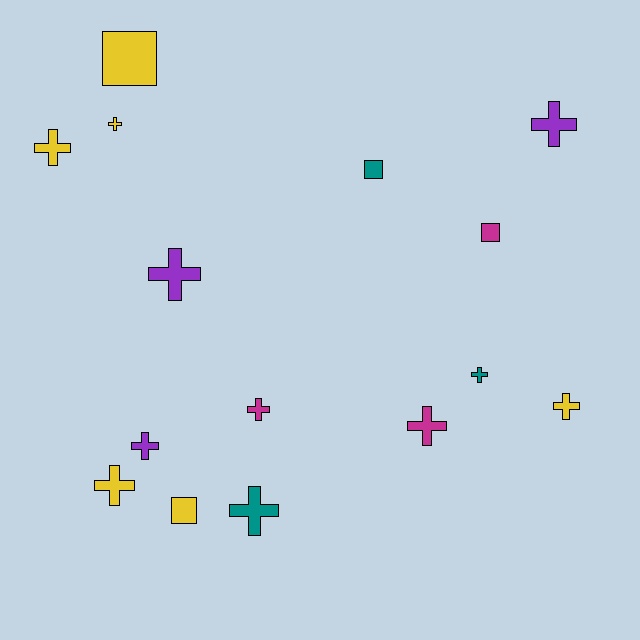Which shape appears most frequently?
Cross, with 11 objects.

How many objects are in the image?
There are 15 objects.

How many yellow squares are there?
There are 2 yellow squares.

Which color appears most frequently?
Yellow, with 6 objects.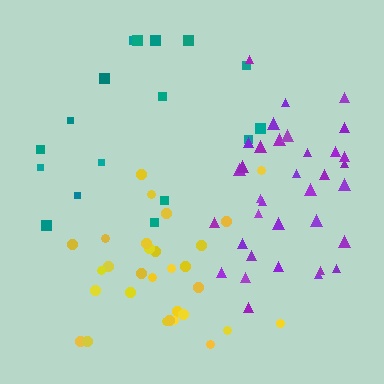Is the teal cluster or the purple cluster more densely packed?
Purple.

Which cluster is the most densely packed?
Yellow.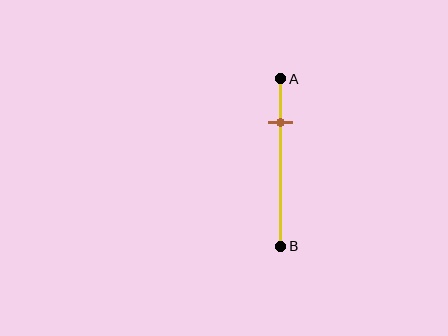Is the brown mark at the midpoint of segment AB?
No, the mark is at about 25% from A, not at the 50% midpoint.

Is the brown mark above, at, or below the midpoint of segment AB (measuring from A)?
The brown mark is above the midpoint of segment AB.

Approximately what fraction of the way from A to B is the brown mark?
The brown mark is approximately 25% of the way from A to B.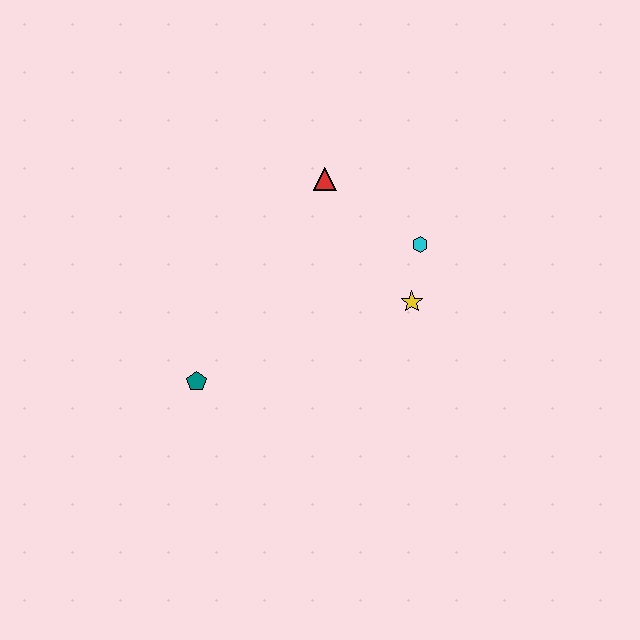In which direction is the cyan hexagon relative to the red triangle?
The cyan hexagon is to the right of the red triangle.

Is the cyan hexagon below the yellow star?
No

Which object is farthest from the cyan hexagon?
The teal pentagon is farthest from the cyan hexagon.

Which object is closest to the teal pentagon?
The yellow star is closest to the teal pentagon.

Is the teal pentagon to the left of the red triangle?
Yes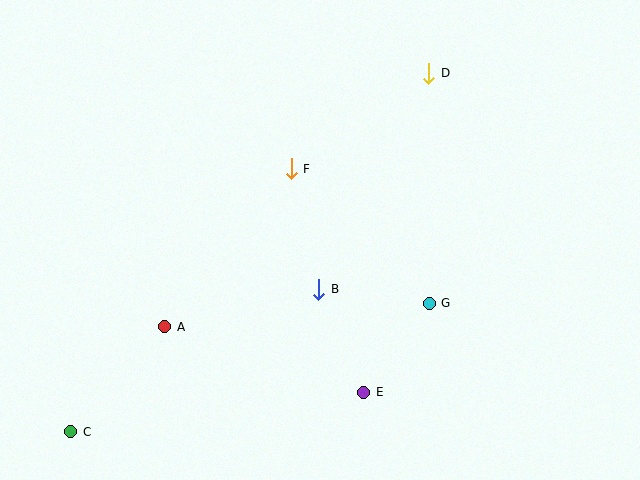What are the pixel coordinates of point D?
Point D is at (429, 73).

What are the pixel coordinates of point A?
Point A is at (165, 327).